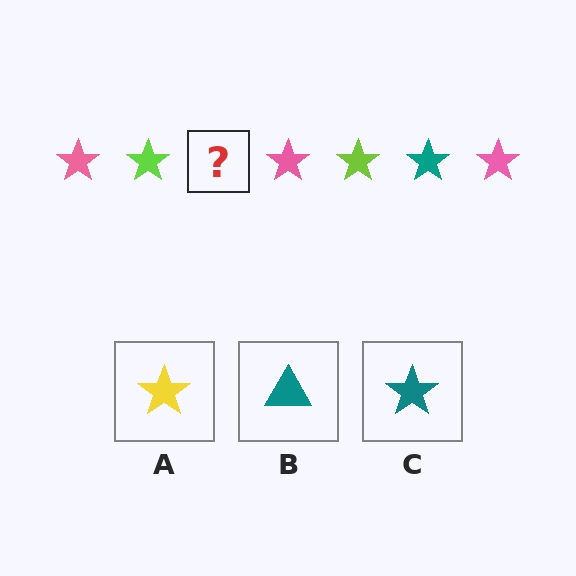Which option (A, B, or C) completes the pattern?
C.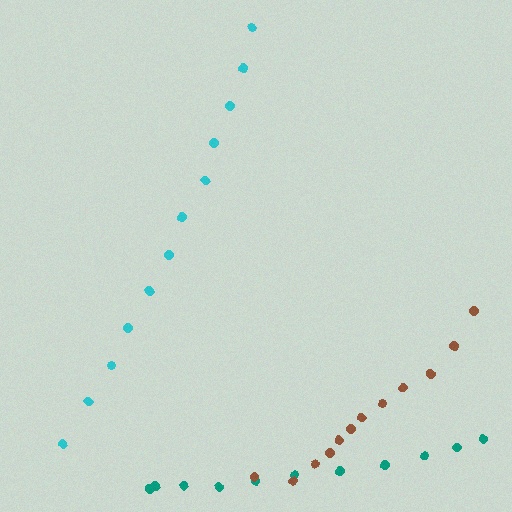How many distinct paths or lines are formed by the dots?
There are 3 distinct paths.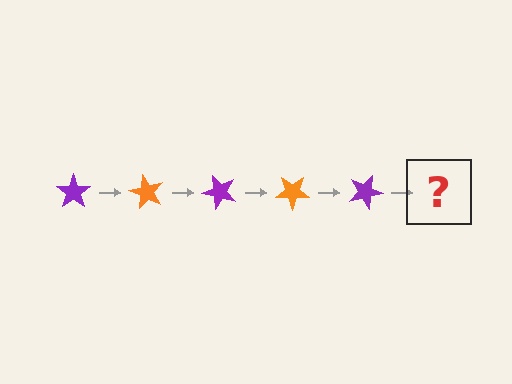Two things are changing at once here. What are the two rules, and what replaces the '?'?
The two rules are that it rotates 60 degrees each step and the color cycles through purple and orange. The '?' should be an orange star, rotated 300 degrees from the start.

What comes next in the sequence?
The next element should be an orange star, rotated 300 degrees from the start.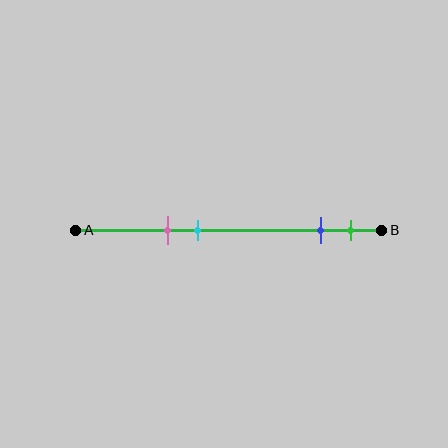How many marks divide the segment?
There are 4 marks dividing the segment.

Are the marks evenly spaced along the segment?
No, the marks are not evenly spaced.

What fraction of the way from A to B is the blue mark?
The blue mark is approximately 80% (0.8) of the way from A to B.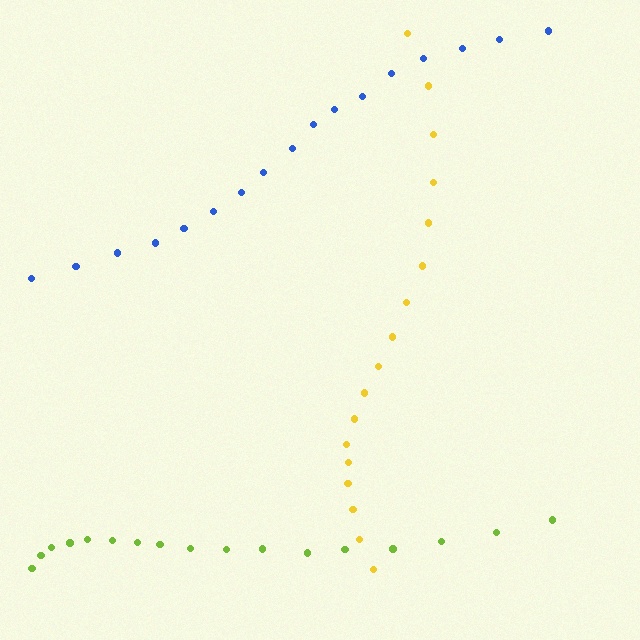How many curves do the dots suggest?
There are 3 distinct paths.